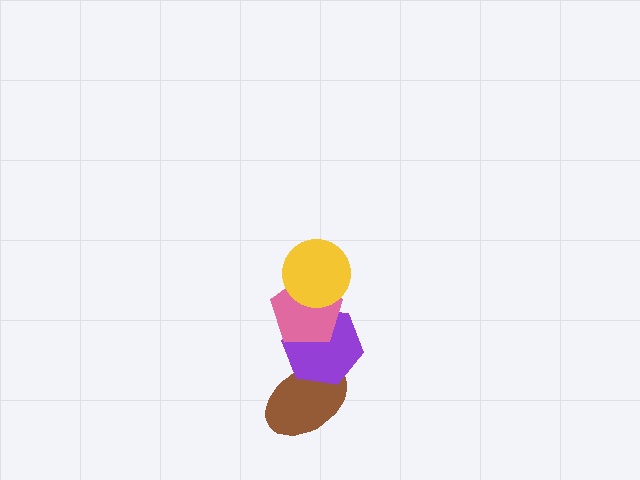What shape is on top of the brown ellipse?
The purple hexagon is on top of the brown ellipse.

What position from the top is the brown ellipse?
The brown ellipse is 4th from the top.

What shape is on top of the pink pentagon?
The yellow circle is on top of the pink pentagon.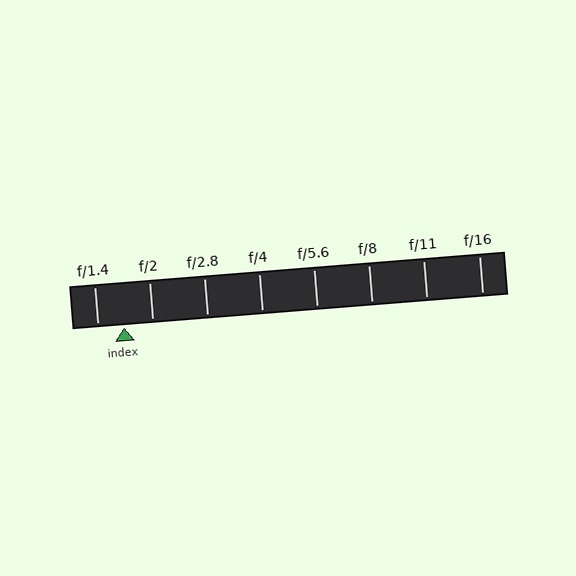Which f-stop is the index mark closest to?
The index mark is closest to f/1.4.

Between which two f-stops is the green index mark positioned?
The index mark is between f/1.4 and f/2.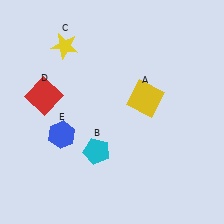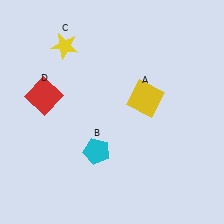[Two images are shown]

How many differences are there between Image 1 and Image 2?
There is 1 difference between the two images.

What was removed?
The blue hexagon (E) was removed in Image 2.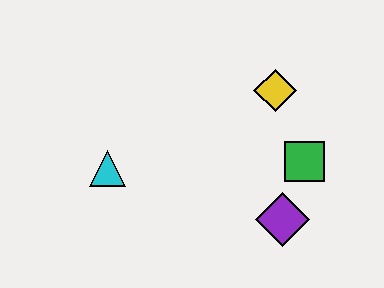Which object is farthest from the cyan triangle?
The green square is farthest from the cyan triangle.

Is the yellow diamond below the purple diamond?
No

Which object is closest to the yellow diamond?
The green square is closest to the yellow diamond.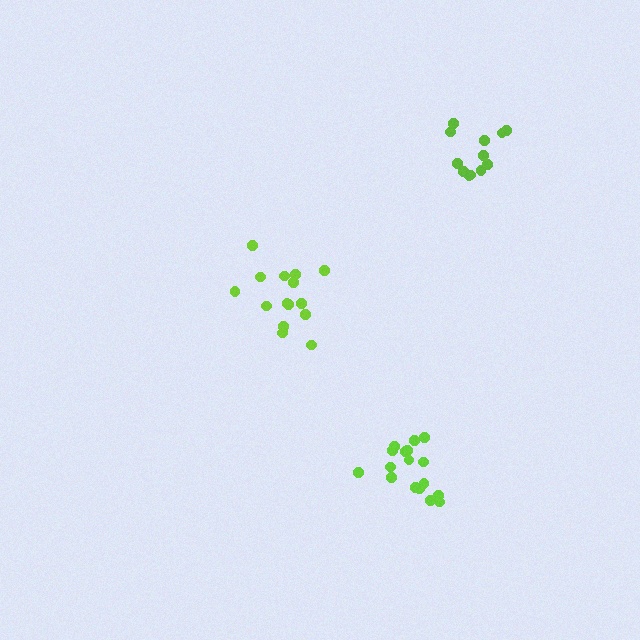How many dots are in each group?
Group 1: 12 dots, Group 2: 16 dots, Group 3: 17 dots (45 total).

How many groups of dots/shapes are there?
There are 3 groups.